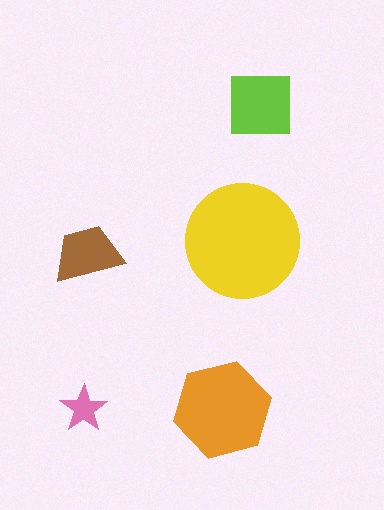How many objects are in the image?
There are 5 objects in the image.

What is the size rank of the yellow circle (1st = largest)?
1st.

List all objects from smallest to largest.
The pink star, the brown trapezoid, the lime square, the orange hexagon, the yellow circle.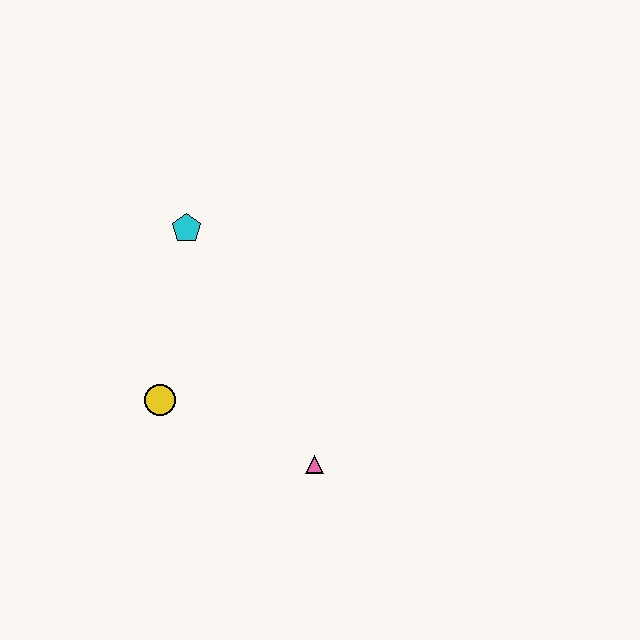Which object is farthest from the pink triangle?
The cyan pentagon is farthest from the pink triangle.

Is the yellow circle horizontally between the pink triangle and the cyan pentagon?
No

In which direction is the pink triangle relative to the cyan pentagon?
The pink triangle is below the cyan pentagon.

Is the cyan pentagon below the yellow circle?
No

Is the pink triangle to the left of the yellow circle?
No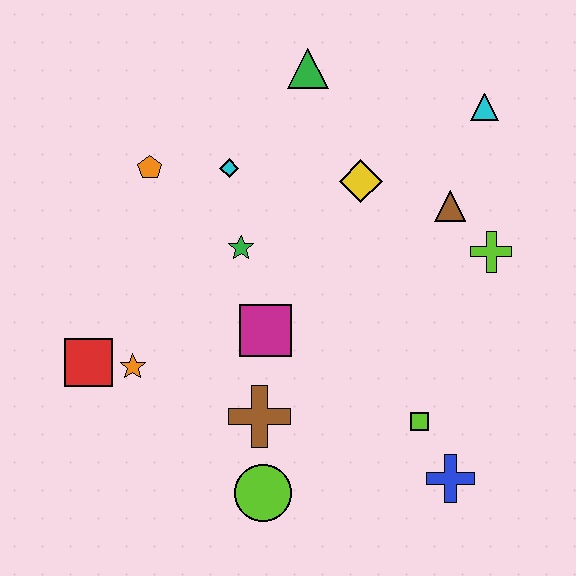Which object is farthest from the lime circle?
The cyan triangle is farthest from the lime circle.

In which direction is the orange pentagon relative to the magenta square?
The orange pentagon is above the magenta square.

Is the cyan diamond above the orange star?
Yes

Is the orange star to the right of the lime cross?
No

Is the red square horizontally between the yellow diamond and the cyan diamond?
No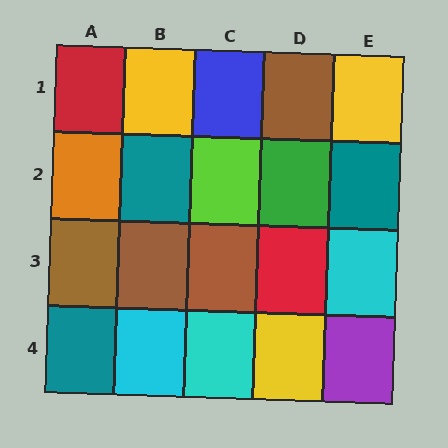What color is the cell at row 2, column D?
Green.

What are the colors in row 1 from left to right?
Red, yellow, blue, brown, yellow.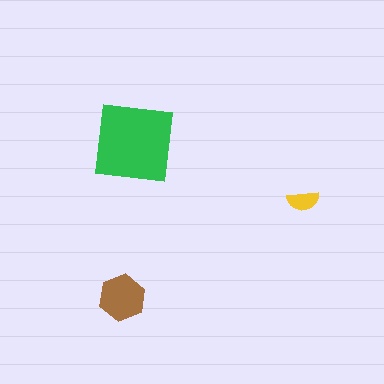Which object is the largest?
The green square.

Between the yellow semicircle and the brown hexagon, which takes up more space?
The brown hexagon.